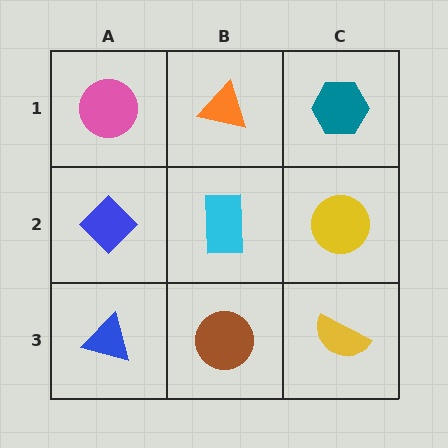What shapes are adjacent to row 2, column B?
An orange triangle (row 1, column B), a brown circle (row 3, column B), a blue diamond (row 2, column A), a yellow circle (row 2, column C).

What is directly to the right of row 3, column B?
A yellow semicircle.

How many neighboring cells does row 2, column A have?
3.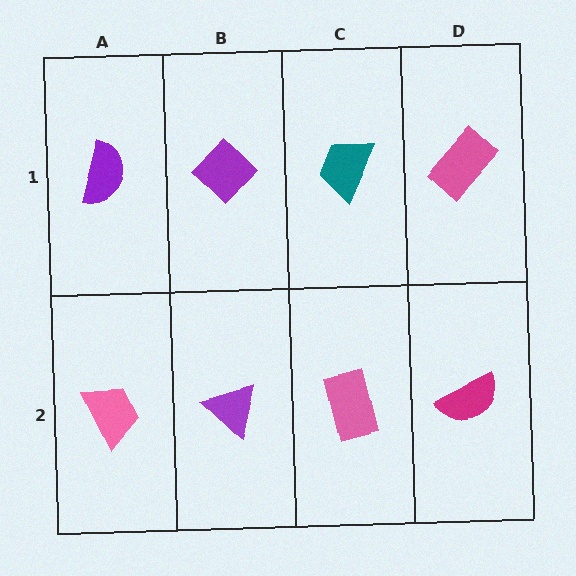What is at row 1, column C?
A teal trapezoid.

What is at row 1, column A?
A purple semicircle.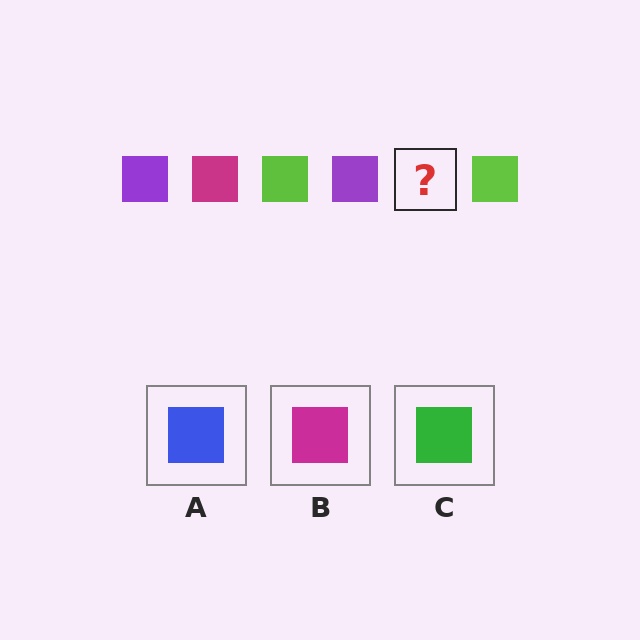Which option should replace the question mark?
Option B.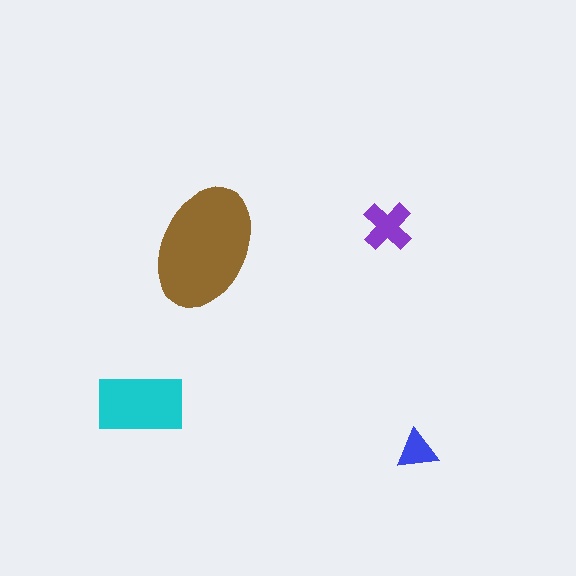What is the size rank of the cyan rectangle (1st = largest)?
2nd.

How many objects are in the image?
There are 4 objects in the image.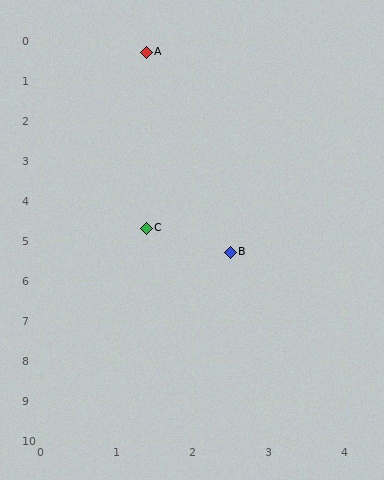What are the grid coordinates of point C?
Point C is at approximately (1.4, 4.7).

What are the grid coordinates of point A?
Point A is at approximately (1.4, 0.3).